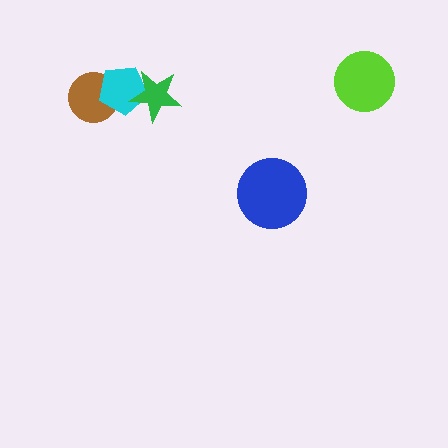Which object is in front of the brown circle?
The cyan pentagon is in front of the brown circle.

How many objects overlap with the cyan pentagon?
2 objects overlap with the cyan pentagon.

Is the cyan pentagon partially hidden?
Yes, it is partially covered by another shape.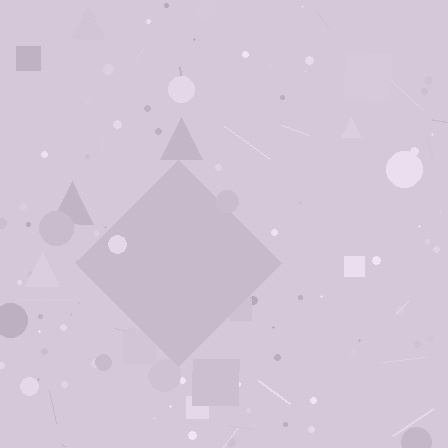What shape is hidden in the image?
A diamond is hidden in the image.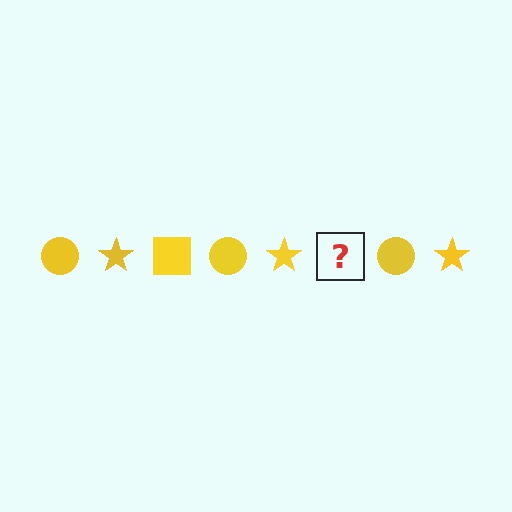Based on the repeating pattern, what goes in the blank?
The blank should be a yellow square.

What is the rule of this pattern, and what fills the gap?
The rule is that the pattern cycles through circle, star, square shapes in yellow. The gap should be filled with a yellow square.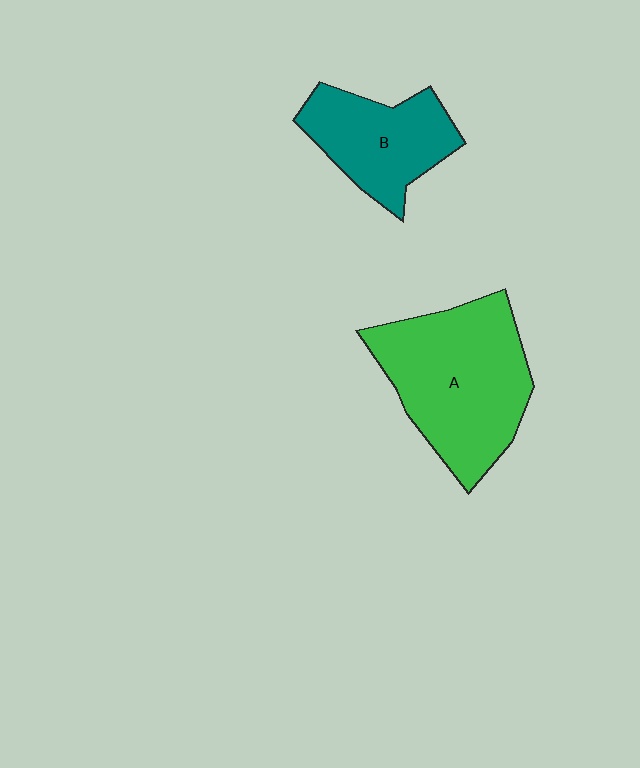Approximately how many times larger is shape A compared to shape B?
Approximately 1.6 times.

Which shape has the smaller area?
Shape B (teal).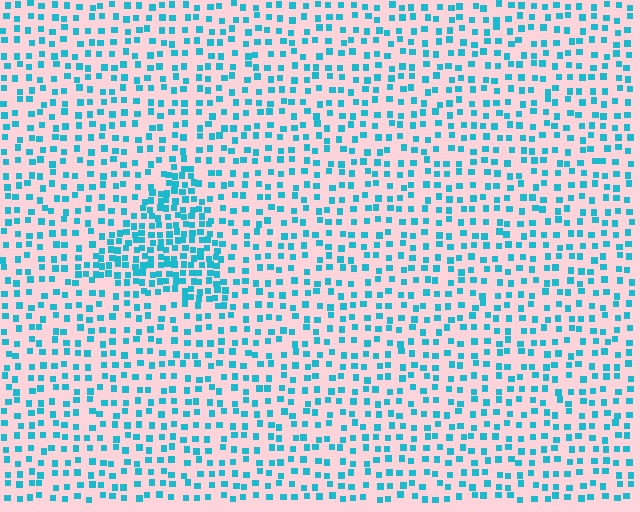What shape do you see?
I see a triangle.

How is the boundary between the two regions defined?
The boundary is defined by a change in element density (approximately 2.1x ratio). All elements are the same color, size, and shape.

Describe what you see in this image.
The image contains small cyan elements arranged at two different densities. A triangle-shaped region is visible where the elements are more densely packed than the surrounding area.